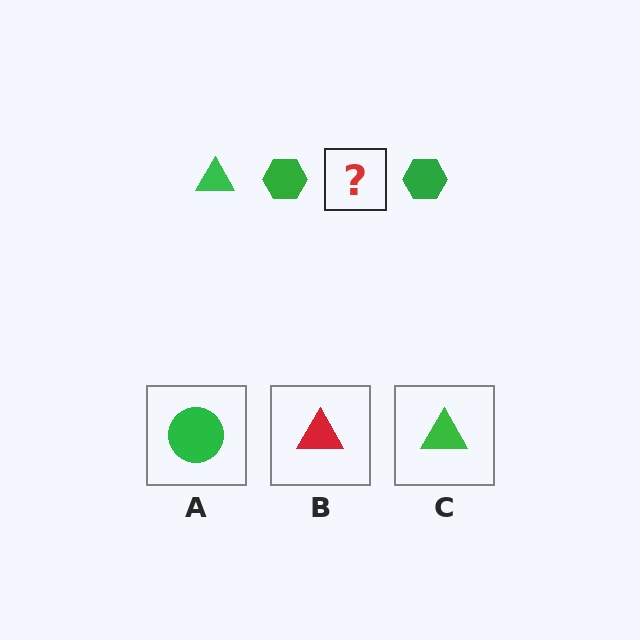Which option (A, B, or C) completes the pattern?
C.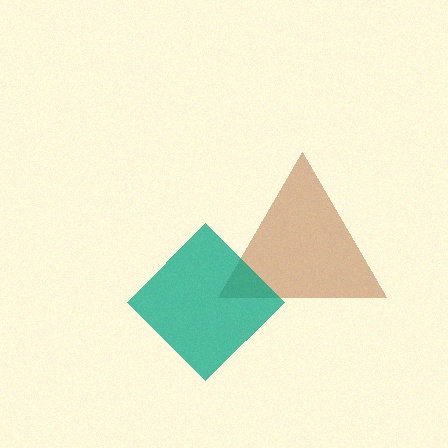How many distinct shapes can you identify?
There are 2 distinct shapes: a brown triangle, a teal diamond.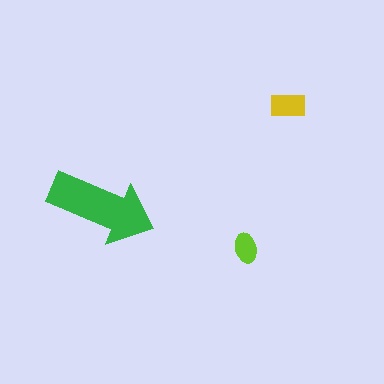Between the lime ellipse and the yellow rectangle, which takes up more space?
The yellow rectangle.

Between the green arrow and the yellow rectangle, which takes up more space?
The green arrow.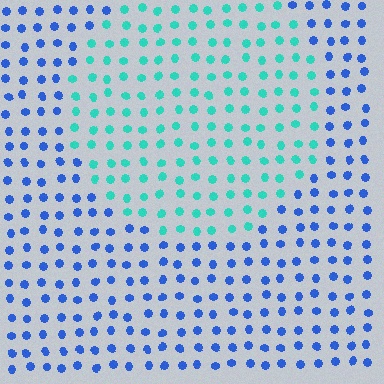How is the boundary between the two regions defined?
The boundary is defined purely by a slight shift in hue (about 52 degrees). Spacing, size, and orientation are identical on both sides.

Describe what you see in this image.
The image is filled with small blue elements in a uniform arrangement. A circle-shaped region is visible where the elements are tinted to a slightly different hue, forming a subtle color boundary.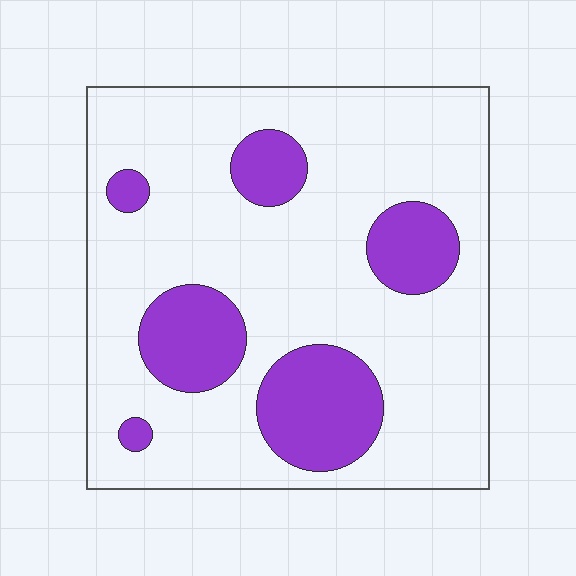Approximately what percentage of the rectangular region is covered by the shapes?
Approximately 20%.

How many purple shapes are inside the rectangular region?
6.